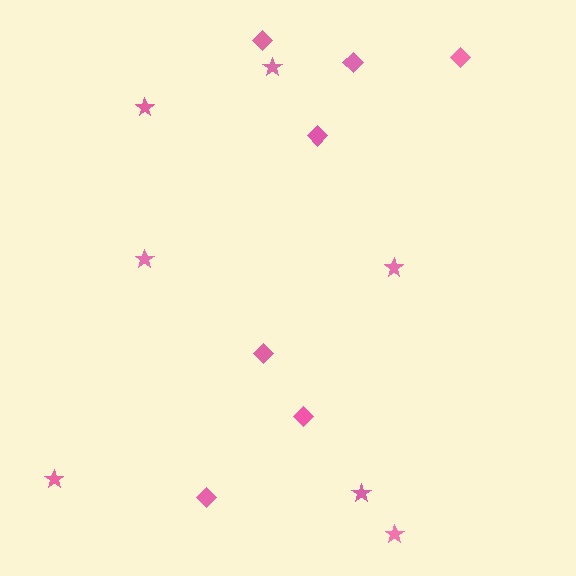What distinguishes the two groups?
There are 2 groups: one group of diamonds (7) and one group of stars (7).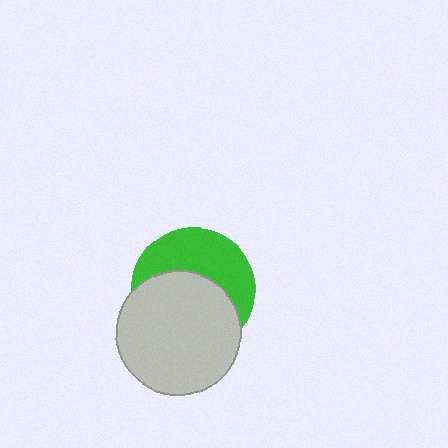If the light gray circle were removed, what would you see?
You would see the complete green circle.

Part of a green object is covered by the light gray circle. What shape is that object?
It is a circle.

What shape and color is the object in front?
The object in front is a light gray circle.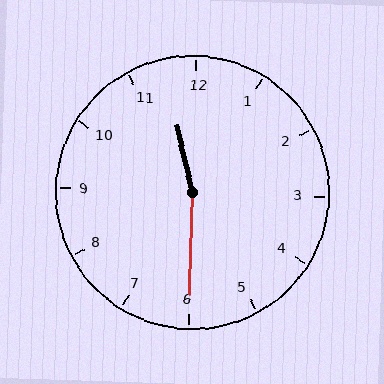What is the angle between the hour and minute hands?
Approximately 165 degrees.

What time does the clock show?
11:30.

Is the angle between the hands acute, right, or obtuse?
It is obtuse.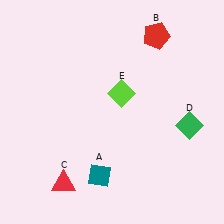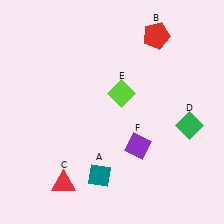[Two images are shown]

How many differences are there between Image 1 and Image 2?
There is 1 difference between the two images.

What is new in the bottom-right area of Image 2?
A purple diamond (F) was added in the bottom-right area of Image 2.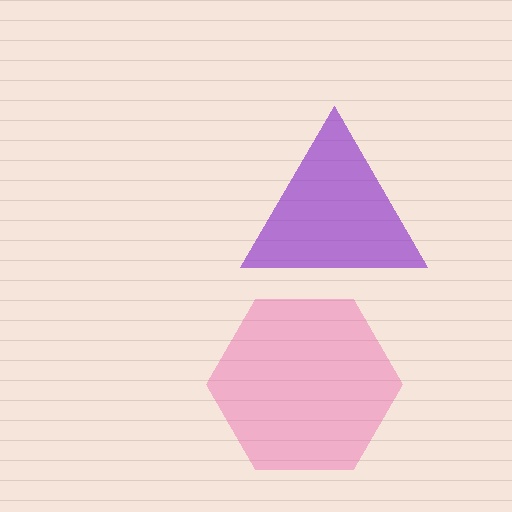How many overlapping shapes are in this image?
There are 2 overlapping shapes in the image.